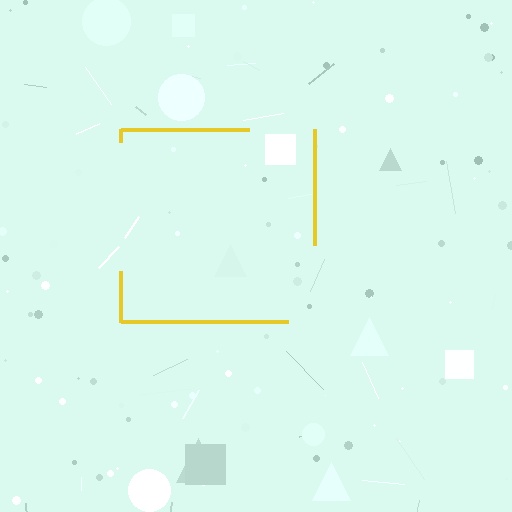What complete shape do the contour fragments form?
The contour fragments form a square.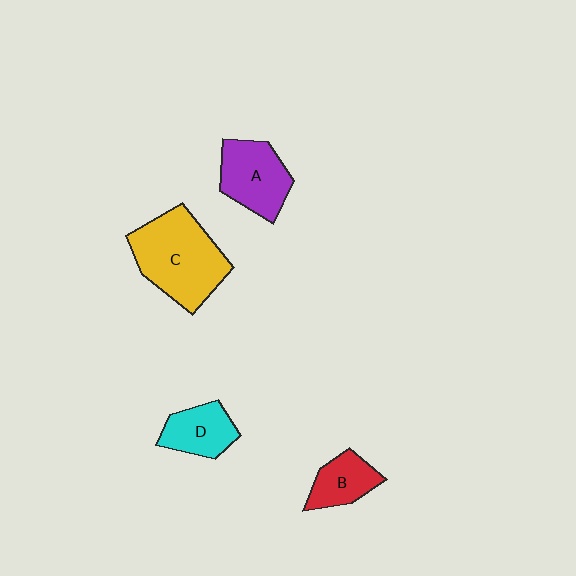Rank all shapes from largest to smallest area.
From largest to smallest: C (yellow), A (purple), D (cyan), B (red).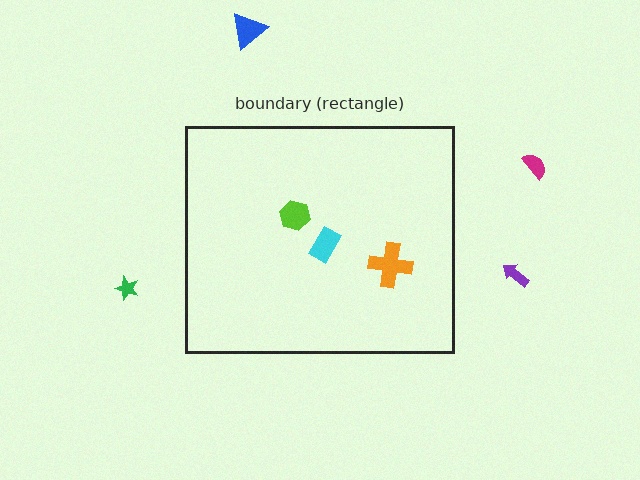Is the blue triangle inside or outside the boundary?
Outside.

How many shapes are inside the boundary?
3 inside, 4 outside.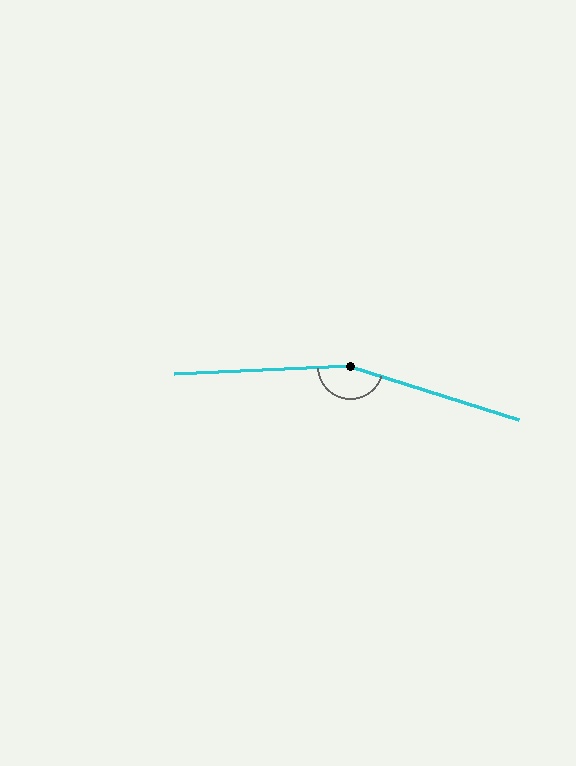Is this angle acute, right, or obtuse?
It is obtuse.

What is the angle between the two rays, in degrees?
Approximately 160 degrees.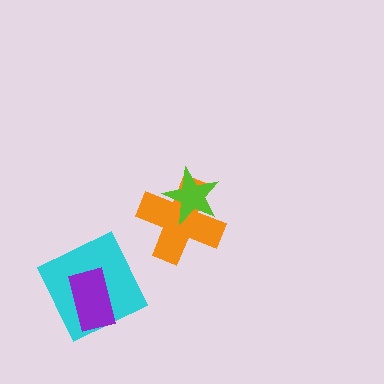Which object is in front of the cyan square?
The purple rectangle is in front of the cyan square.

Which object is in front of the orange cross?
The lime star is in front of the orange cross.